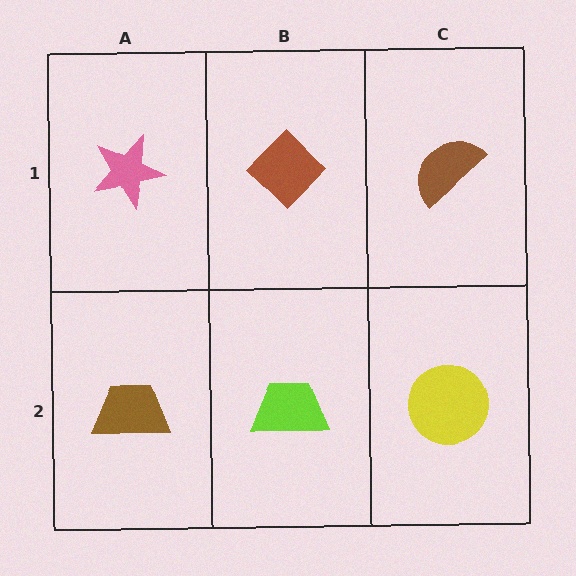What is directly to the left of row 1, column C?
A brown diamond.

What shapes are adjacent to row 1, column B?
A lime trapezoid (row 2, column B), a pink star (row 1, column A), a brown semicircle (row 1, column C).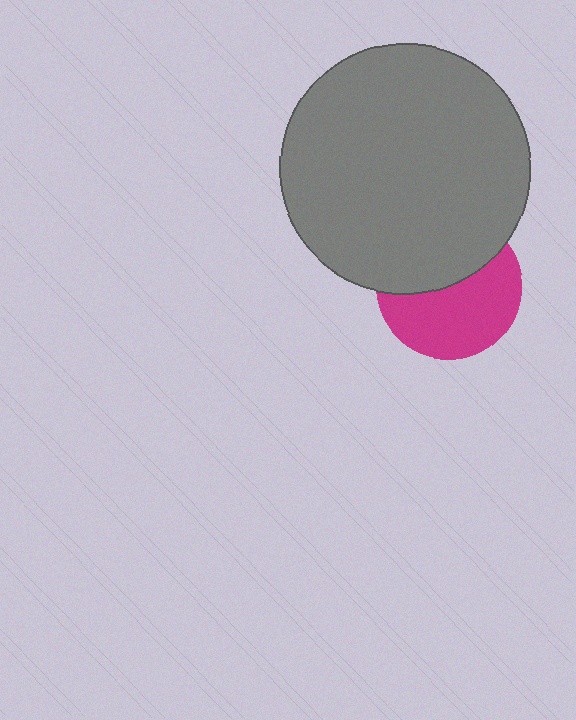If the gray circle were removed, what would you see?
You would see the complete magenta circle.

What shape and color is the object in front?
The object in front is a gray circle.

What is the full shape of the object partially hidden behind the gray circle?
The partially hidden object is a magenta circle.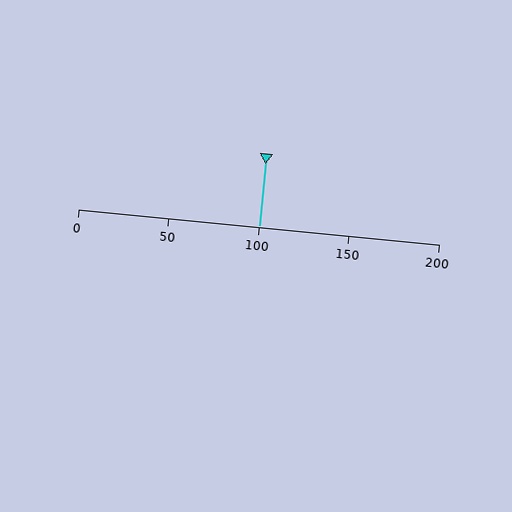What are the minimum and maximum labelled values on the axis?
The axis runs from 0 to 200.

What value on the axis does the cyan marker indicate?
The marker indicates approximately 100.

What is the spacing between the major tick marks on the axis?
The major ticks are spaced 50 apart.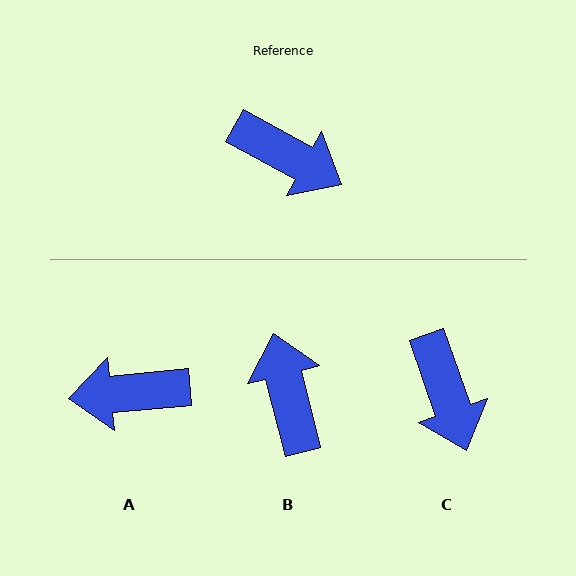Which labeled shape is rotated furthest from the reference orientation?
A, about 146 degrees away.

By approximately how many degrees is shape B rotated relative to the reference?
Approximately 133 degrees counter-clockwise.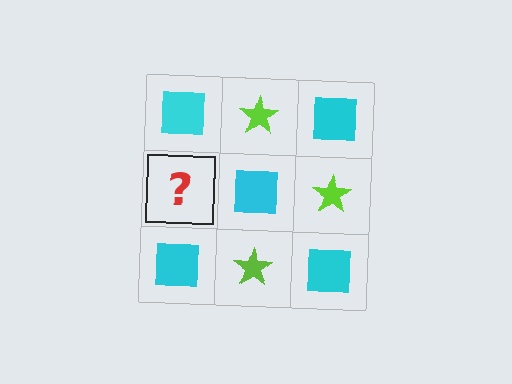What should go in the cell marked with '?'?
The missing cell should contain a lime star.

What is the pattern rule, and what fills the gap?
The rule is that it alternates cyan square and lime star in a checkerboard pattern. The gap should be filled with a lime star.